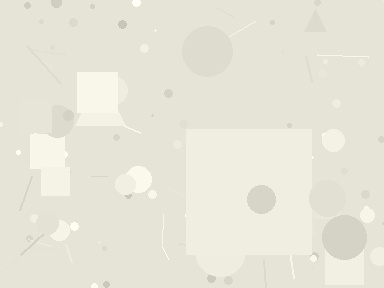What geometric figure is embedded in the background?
A square is embedded in the background.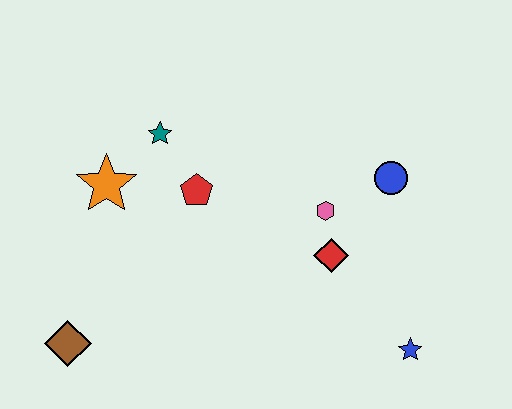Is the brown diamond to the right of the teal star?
No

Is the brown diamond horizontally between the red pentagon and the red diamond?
No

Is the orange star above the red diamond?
Yes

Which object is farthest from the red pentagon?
The blue star is farthest from the red pentagon.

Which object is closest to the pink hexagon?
The red diamond is closest to the pink hexagon.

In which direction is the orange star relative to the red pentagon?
The orange star is to the left of the red pentagon.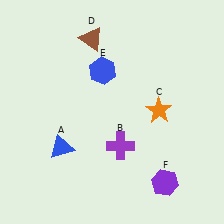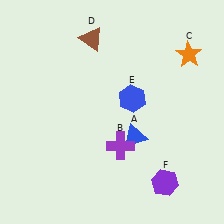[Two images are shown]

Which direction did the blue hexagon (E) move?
The blue hexagon (E) moved right.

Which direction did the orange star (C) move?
The orange star (C) moved up.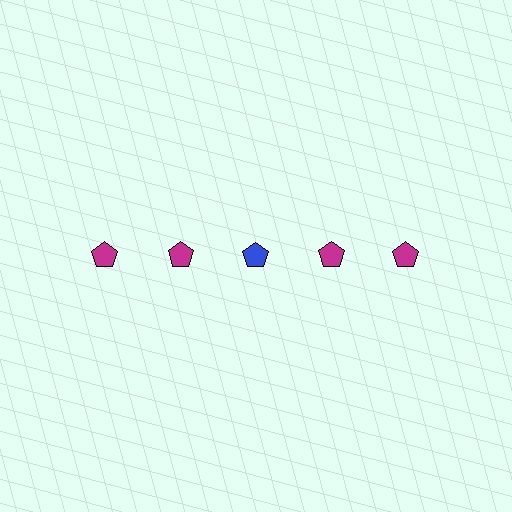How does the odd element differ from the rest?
It has a different color: blue instead of magenta.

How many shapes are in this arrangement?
There are 5 shapes arranged in a grid pattern.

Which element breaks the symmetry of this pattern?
The blue pentagon in the top row, center column breaks the symmetry. All other shapes are magenta pentagons.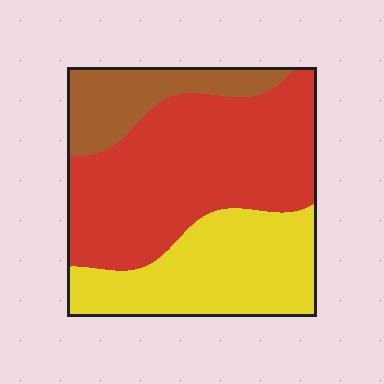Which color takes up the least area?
Brown, at roughly 15%.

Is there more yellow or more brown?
Yellow.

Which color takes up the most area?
Red, at roughly 50%.